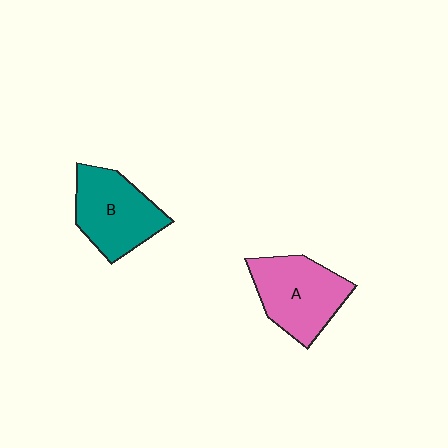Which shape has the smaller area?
Shape B (teal).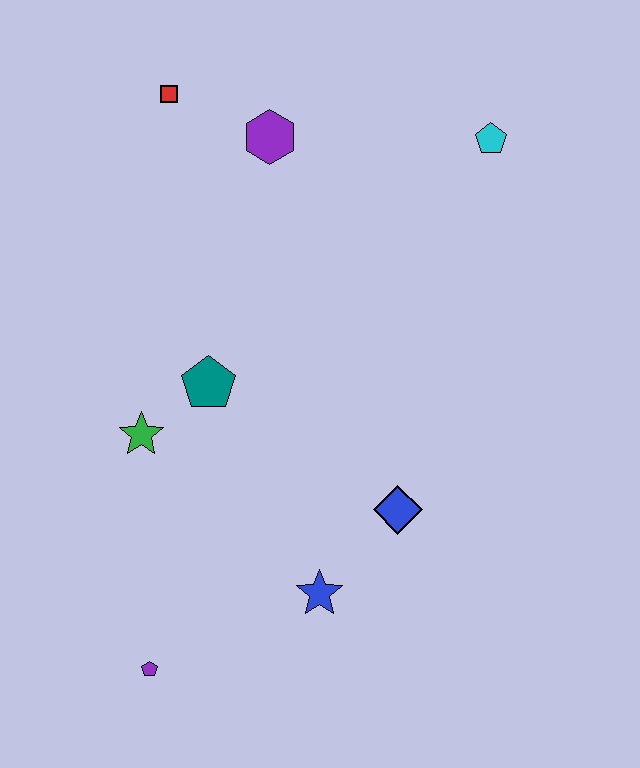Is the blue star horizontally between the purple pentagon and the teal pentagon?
No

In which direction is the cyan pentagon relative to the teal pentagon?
The cyan pentagon is to the right of the teal pentagon.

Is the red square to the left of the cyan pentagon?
Yes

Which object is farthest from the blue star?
The red square is farthest from the blue star.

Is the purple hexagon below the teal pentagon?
No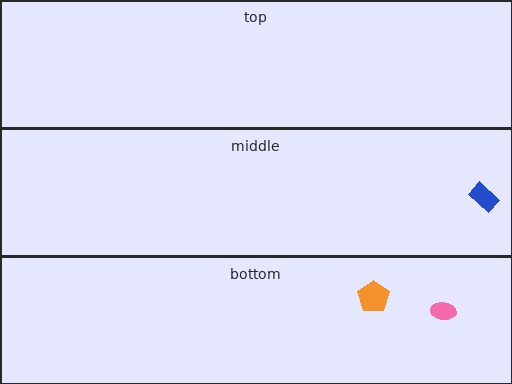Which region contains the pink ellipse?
The bottom region.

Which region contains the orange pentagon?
The bottom region.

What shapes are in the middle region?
The blue rectangle.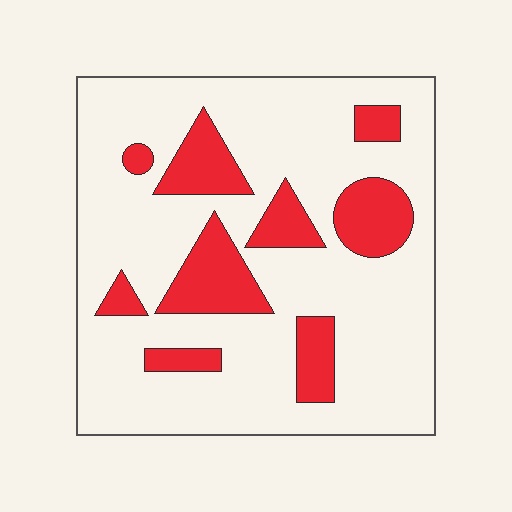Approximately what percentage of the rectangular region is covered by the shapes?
Approximately 20%.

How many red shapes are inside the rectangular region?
9.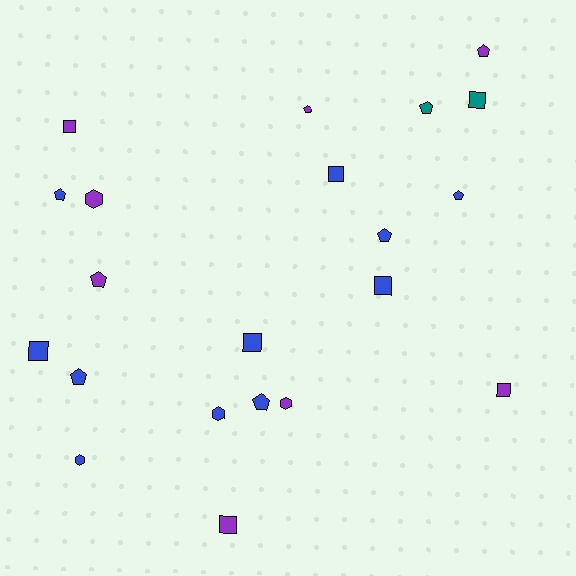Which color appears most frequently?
Blue, with 11 objects.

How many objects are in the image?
There are 21 objects.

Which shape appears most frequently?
Pentagon, with 9 objects.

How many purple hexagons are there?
There are 2 purple hexagons.